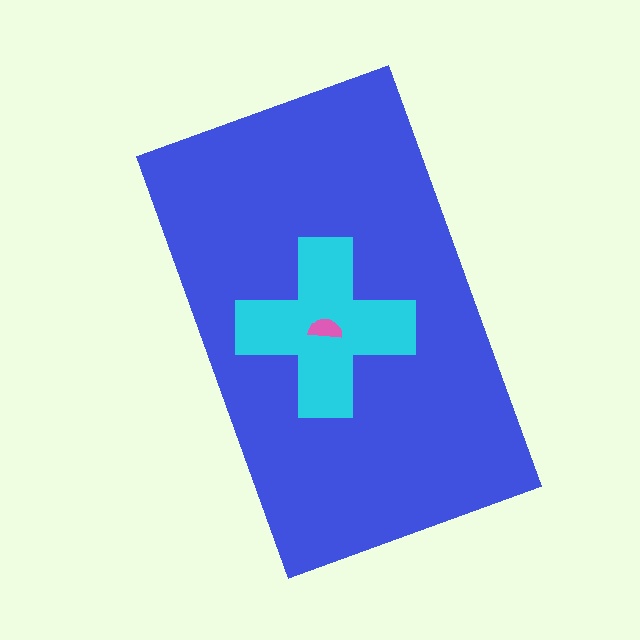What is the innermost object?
The pink semicircle.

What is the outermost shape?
The blue rectangle.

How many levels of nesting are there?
3.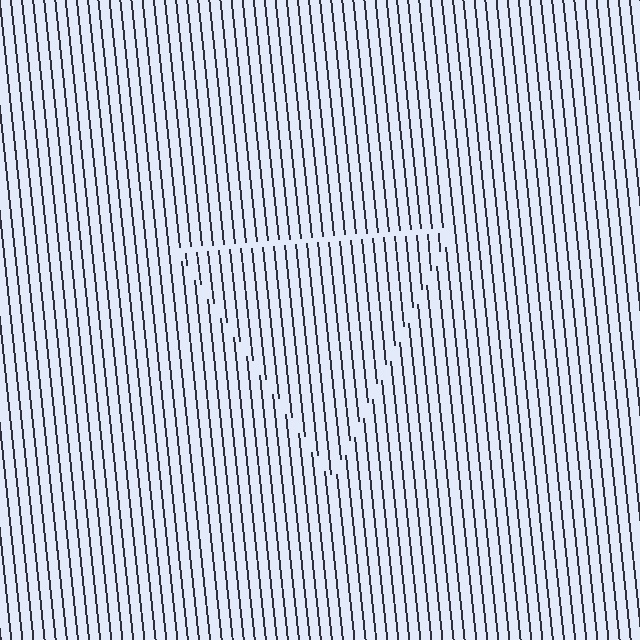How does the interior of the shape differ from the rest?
The interior of the shape contains the same grating, shifted by half a period — the contour is defined by the phase discontinuity where line-ends from the inner and outer gratings abut.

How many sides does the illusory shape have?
3 sides — the line-ends trace a triangle.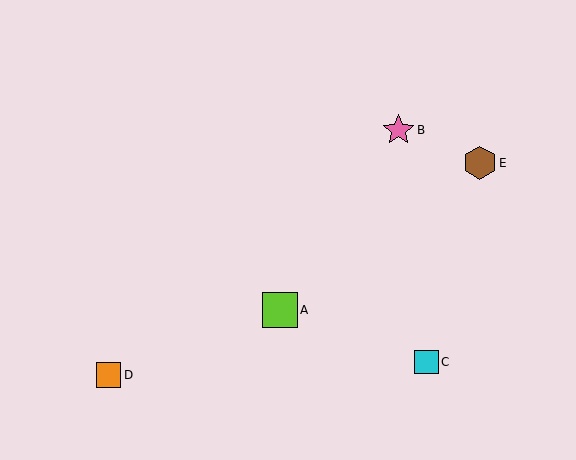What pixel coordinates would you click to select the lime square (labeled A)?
Click at (280, 310) to select the lime square A.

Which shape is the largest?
The lime square (labeled A) is the largest.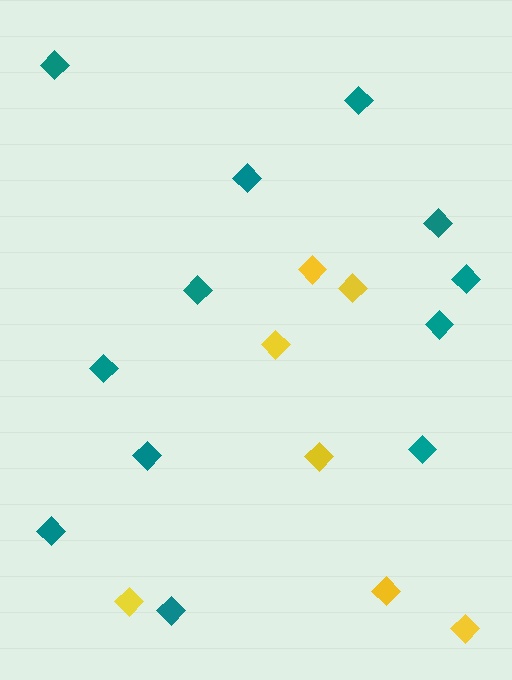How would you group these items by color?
There are 2 groups: one group of yellow diamonds (7) and one group of teal diamonds (12).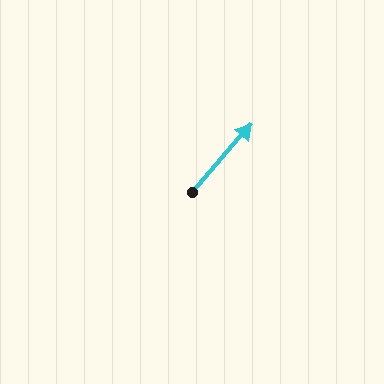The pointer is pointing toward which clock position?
Roughly 1 o'clock.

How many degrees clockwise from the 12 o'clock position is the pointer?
Approximately 41 degrees.